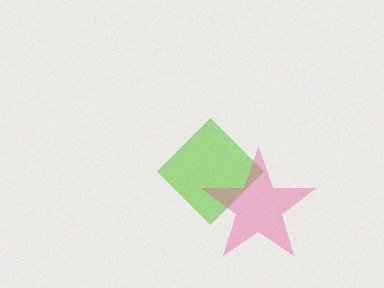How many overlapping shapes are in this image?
There are 2 overlapping shapes in the image.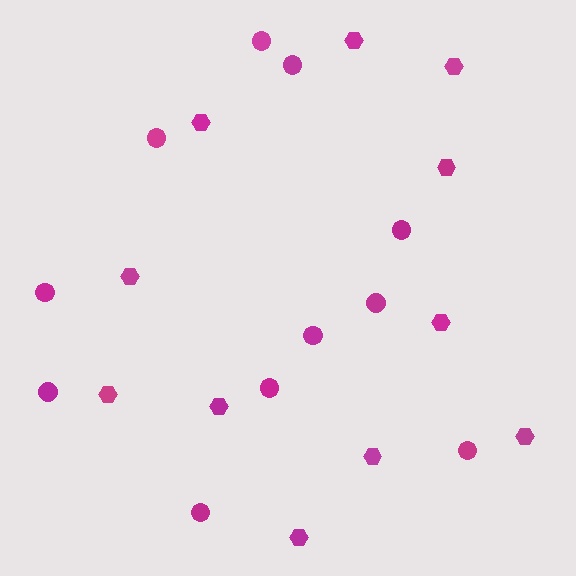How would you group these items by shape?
There are 2 groups: one group of circles (11) and one group of hexagons (11).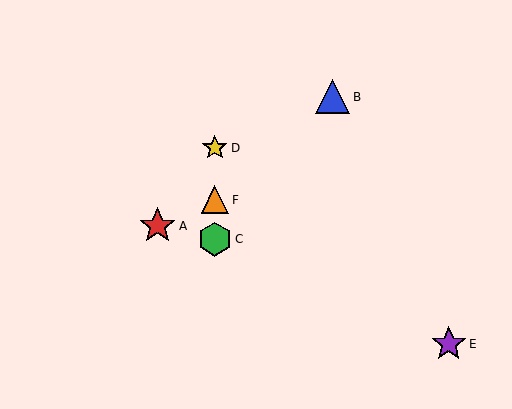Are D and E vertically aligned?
No, D is at x≈215 and E is at x≈449.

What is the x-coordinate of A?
Object A is at x≈158.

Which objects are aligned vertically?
Objects C, D, F are aligned vertically.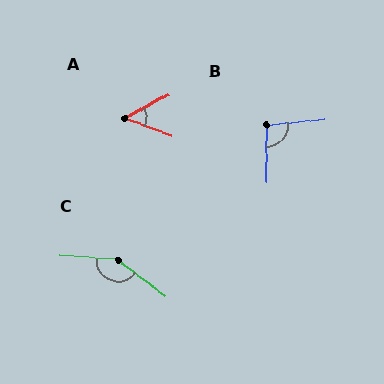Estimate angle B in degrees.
Approximately 97 degrees.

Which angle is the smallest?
A, at approximately 49 degrees.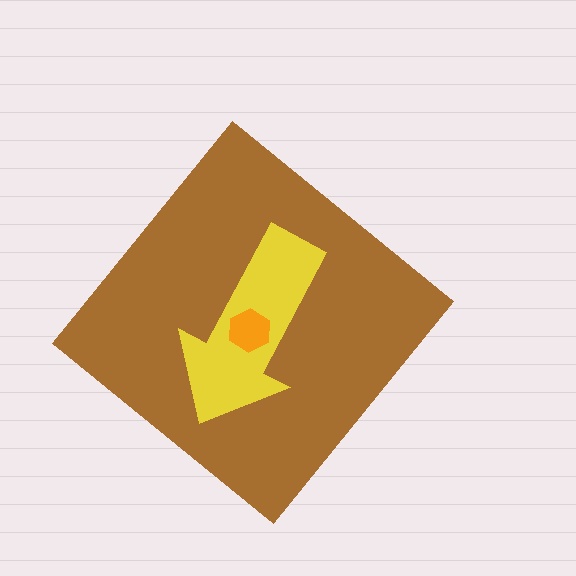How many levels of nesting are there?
3.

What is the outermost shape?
The brown diamond.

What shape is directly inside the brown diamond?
The yellow arrow.